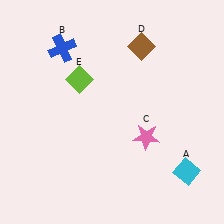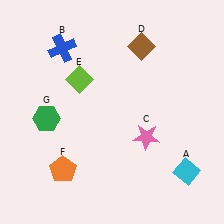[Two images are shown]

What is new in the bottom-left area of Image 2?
An orange pentagon (F) was added in the bottom-left area of Image 2.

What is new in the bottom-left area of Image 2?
A green hexagon (G) was added in the bottom-left area of Image 2.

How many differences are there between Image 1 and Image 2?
There are 2 differences between the two images.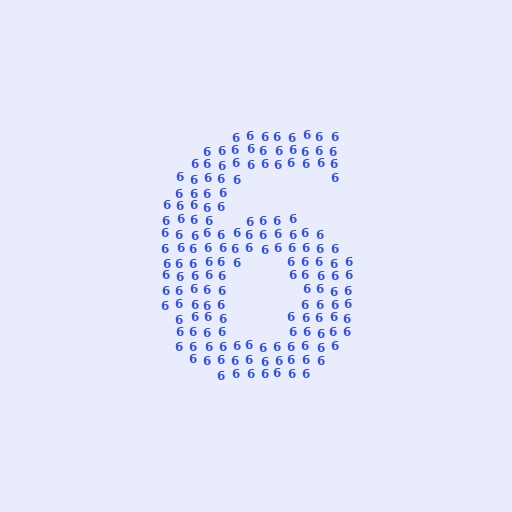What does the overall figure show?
The overall figure shows the digit 6.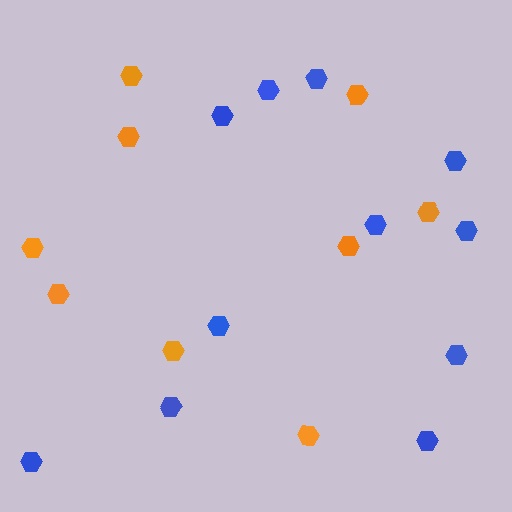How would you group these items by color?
There are 2 groups: one group of blue hexagons (11) and one group of orange hexagons (9).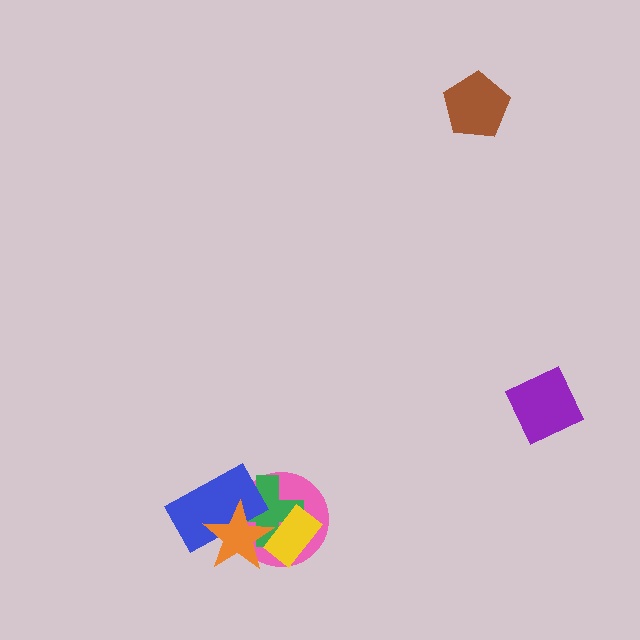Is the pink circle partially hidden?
Yes, it is partially covered by another shape.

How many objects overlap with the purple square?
0 objects overlap with the purple square.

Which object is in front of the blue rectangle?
The orange star is in front of the blue rectangle.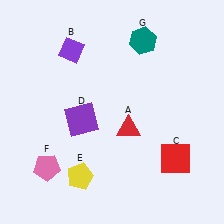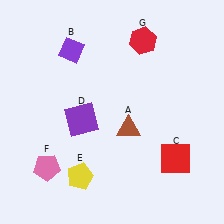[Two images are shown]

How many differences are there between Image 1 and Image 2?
There are 2 differences between the two images.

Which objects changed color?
A changed from red to brown. G changed from teal to red.